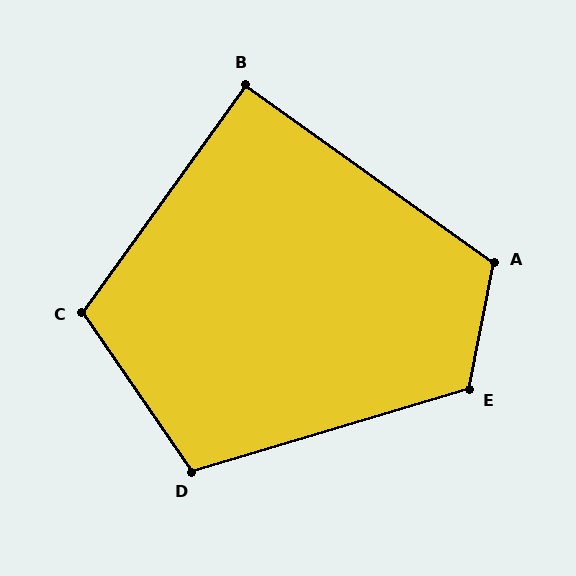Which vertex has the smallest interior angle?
B, at approximately 90 degrees.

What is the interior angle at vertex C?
Approximately 110 degrees (obtuse).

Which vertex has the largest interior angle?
E, at approximately 118 degrees.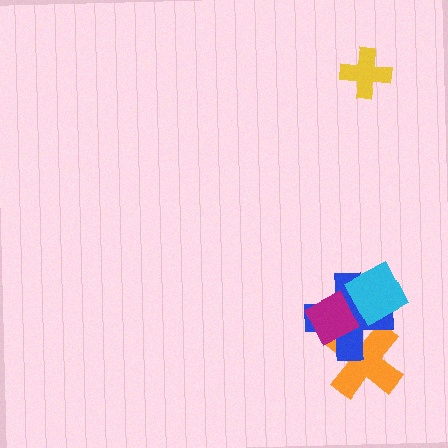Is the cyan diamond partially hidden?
No, no other shape covers it.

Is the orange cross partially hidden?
Yes, it is partially covered by another shape.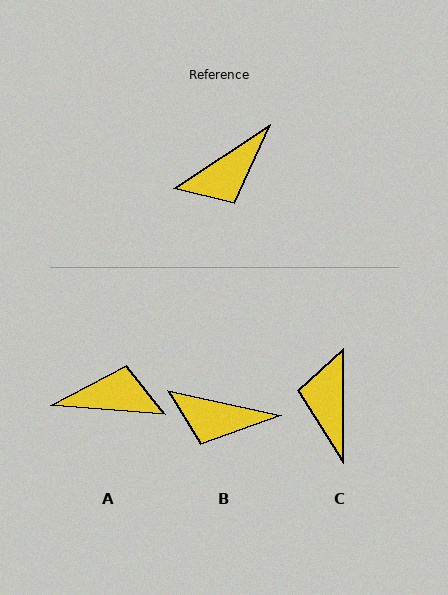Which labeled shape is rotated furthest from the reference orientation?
A, about 142 degrees away.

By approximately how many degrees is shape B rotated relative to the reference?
Approximately 46 degrees clockwise.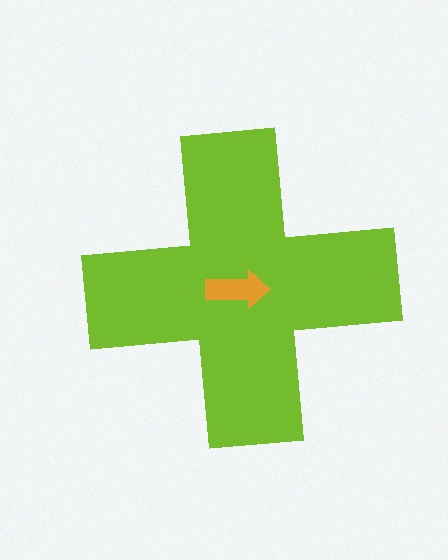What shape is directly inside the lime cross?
The orange arrow.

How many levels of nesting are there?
2.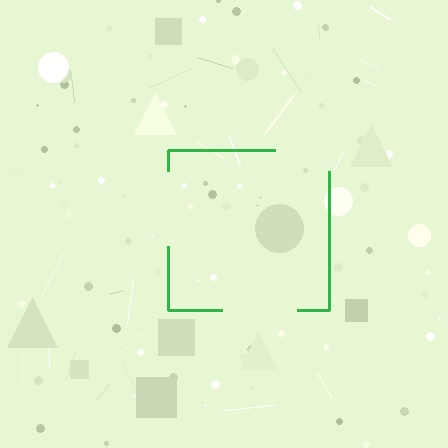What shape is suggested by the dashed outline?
The dashed outline suggests a square.